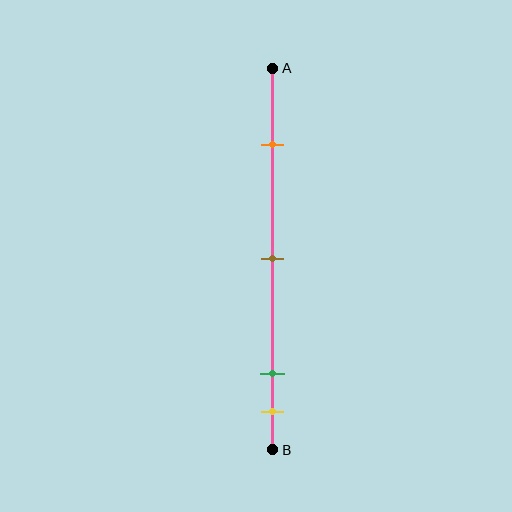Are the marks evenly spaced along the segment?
No, the marks are not evenly spaced.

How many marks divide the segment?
There are 4 marks dividing the segment.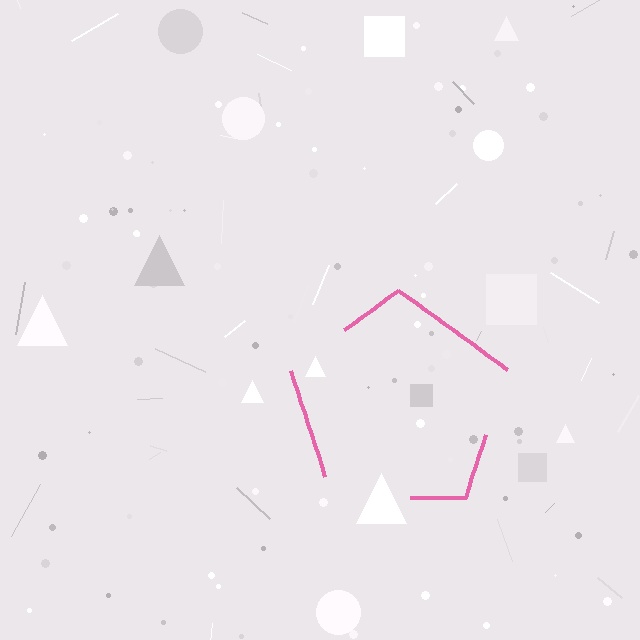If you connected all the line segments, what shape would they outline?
They would outline a pentagon.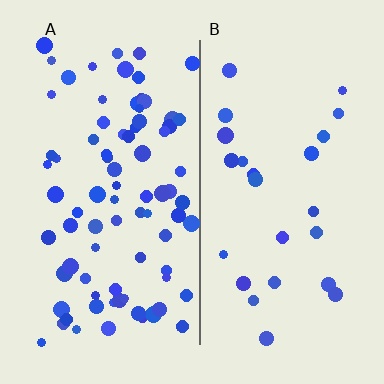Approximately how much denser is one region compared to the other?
Approximately 3.4× — region A over region B.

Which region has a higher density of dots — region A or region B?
A (the left).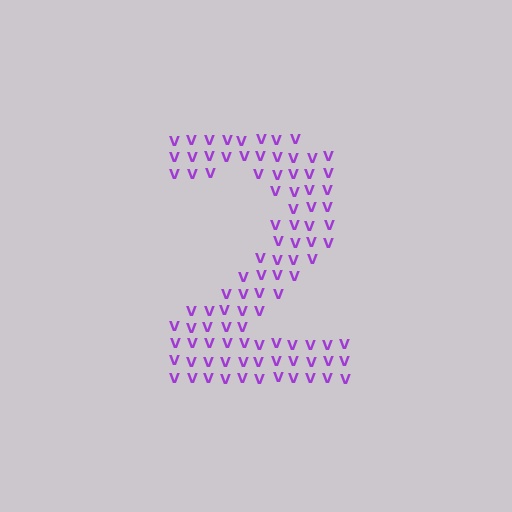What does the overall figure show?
The overall figure shows the digit 2.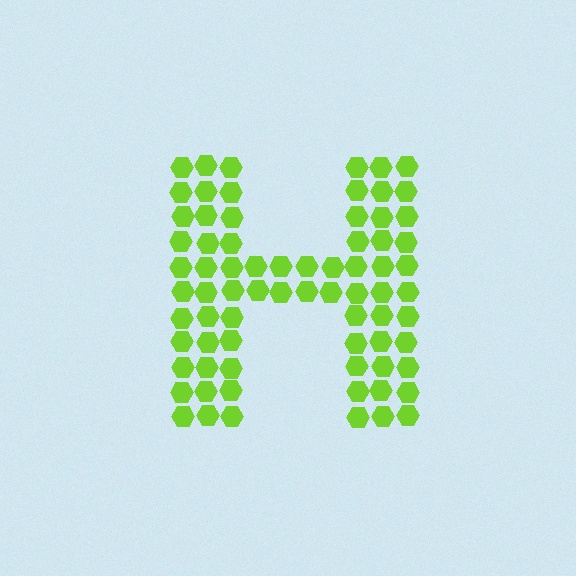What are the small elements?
The small elements are hexagons.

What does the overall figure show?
The overall figure shows the letter H.